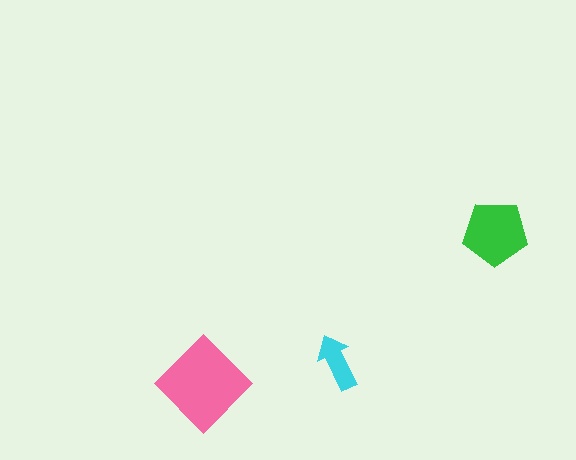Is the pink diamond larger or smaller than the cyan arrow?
Larger.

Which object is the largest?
The pink diamond.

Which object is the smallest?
The cyan arrow.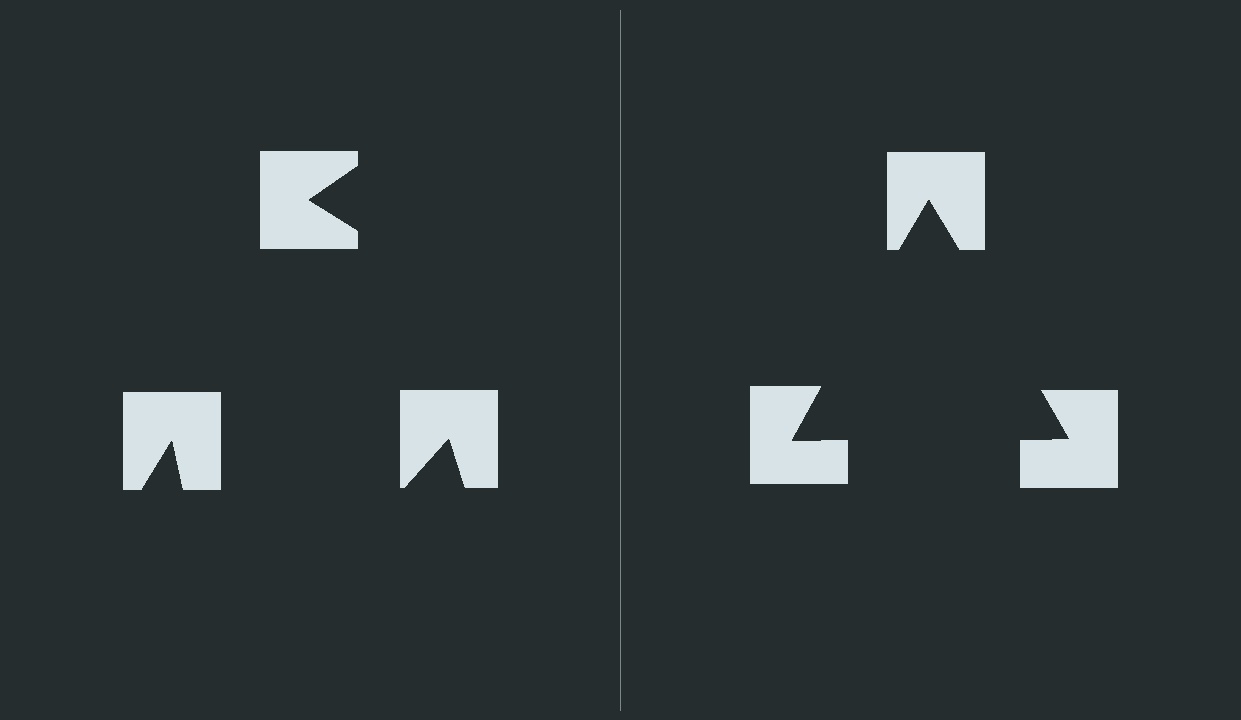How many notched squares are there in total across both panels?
6 — 3 on each side.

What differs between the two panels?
The notched squares are positioned identically on both sides; only the wedge orientations differ. On the right they align to a triangle; on the left they are misaligned.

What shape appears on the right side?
An illusory triangle.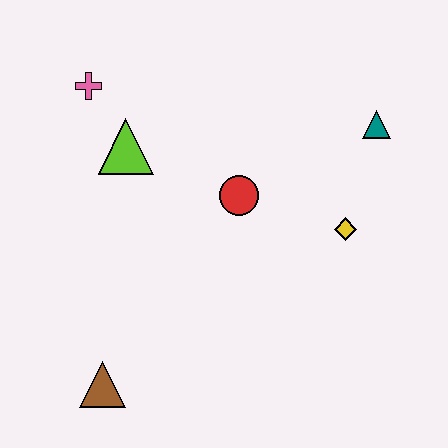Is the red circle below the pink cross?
Yes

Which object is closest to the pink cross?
The lime triangle is closest to the pink cross.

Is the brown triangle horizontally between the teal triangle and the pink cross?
Yes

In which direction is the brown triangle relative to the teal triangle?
The brown triangle is to the left of the teal triangle.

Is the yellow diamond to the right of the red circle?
Yes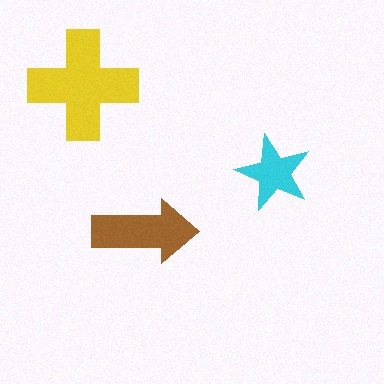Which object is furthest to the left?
The yellow cross is leftmost.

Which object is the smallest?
The cyan star.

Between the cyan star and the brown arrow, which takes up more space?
The brown arrow.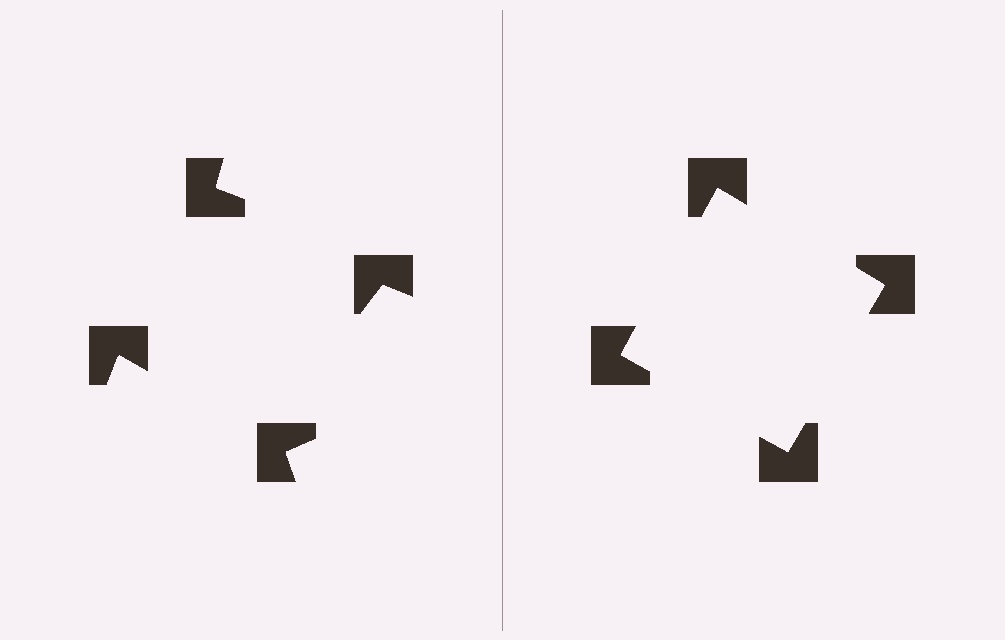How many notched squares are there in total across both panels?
8 — 4 on each side.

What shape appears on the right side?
An illusory square.